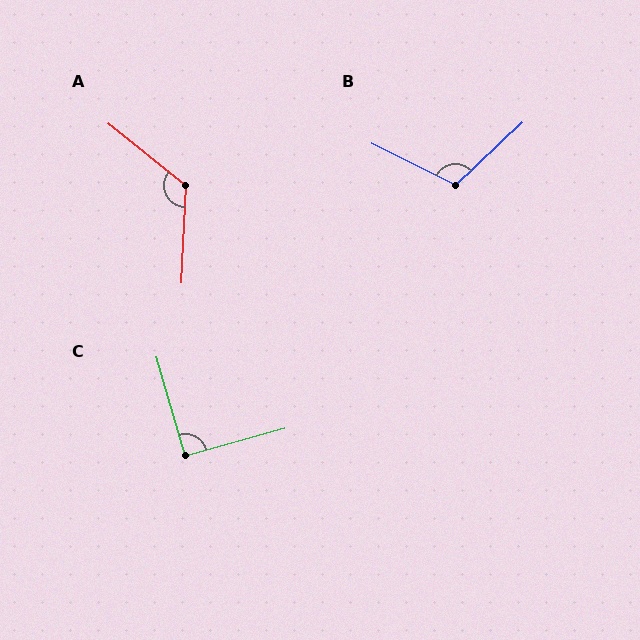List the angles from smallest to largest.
C (91°), B (110°), A (126°).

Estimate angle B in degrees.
Approximately 110 degrees.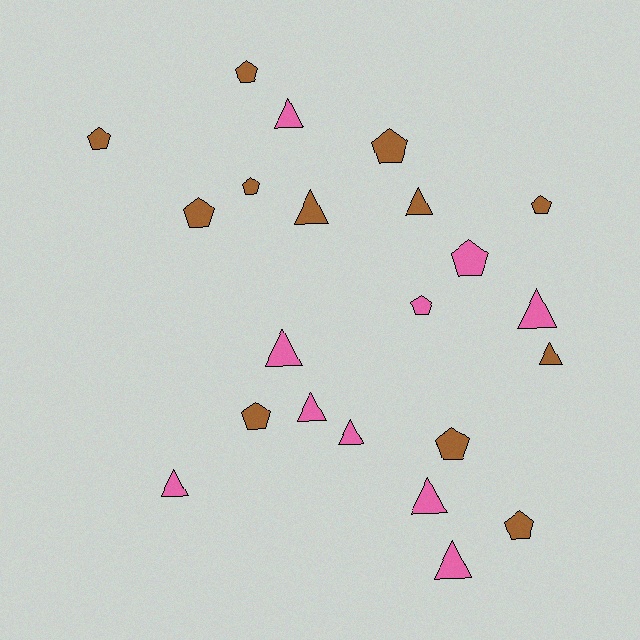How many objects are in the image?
There are 22 objects.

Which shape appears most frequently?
Pentagon, with 11 objects.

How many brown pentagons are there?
There are 9 brown pentagons.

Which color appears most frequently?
Brown, with 12 objects.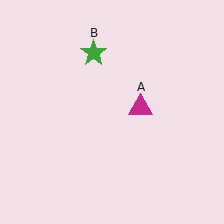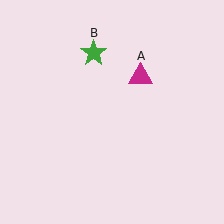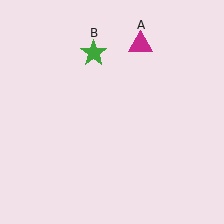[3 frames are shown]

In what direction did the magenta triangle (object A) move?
The magenta triangle (object A) moved up.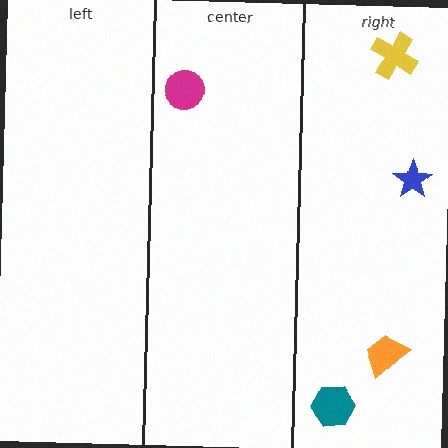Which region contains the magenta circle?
The center region.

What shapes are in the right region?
The blue star, the teal hexagon, the yellow cross, the orange trapezoid.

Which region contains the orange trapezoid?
The right region.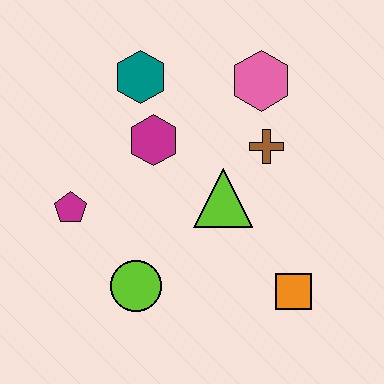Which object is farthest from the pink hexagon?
The lime circle is farthest from the pink hexagon.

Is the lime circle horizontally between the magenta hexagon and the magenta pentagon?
Yes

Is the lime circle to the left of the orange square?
Yes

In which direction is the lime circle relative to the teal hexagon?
The lime circle is below the teal hexagon.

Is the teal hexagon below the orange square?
No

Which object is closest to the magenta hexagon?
The teal hexagon is closest to the magenta hexagon.